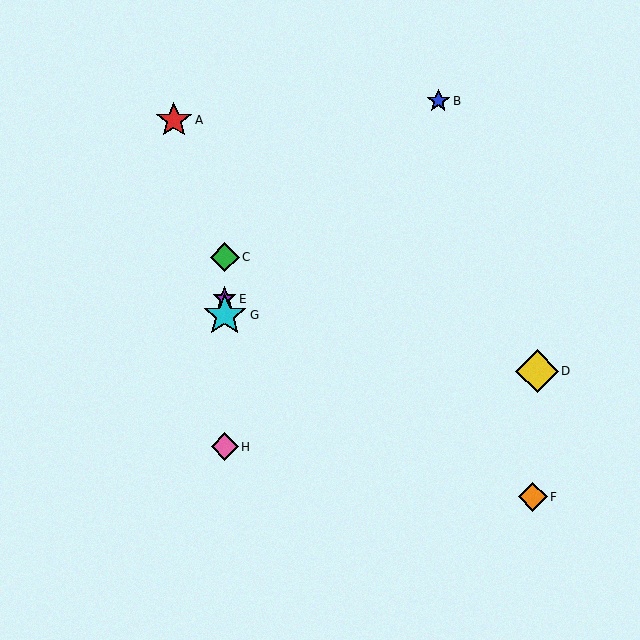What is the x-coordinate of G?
Object G is at x≈225.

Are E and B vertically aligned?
No, E is at x≈225 and B is at x≈438.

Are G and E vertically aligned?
Yes, both are at x≈225.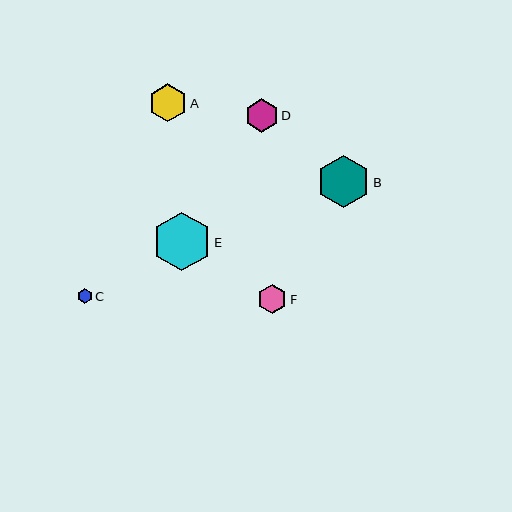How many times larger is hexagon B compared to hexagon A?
Hexagon B is approximately 1.4 times the size of hexagon A.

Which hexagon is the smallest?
Hexagon C is the smallest with a size of approximately 15 pixels.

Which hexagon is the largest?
Hexagon E is the largest with a size of approximately 59 pixels.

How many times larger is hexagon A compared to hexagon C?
Hexagon A is approximately 2.5 times the size of hexagon C.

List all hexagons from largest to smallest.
From largest to smallest: E, B, A, D, F, C.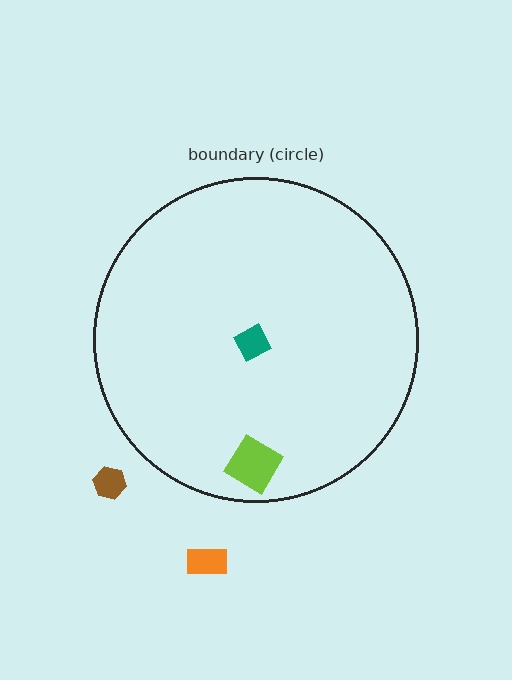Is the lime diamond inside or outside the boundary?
Inside.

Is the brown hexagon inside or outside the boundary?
Outside.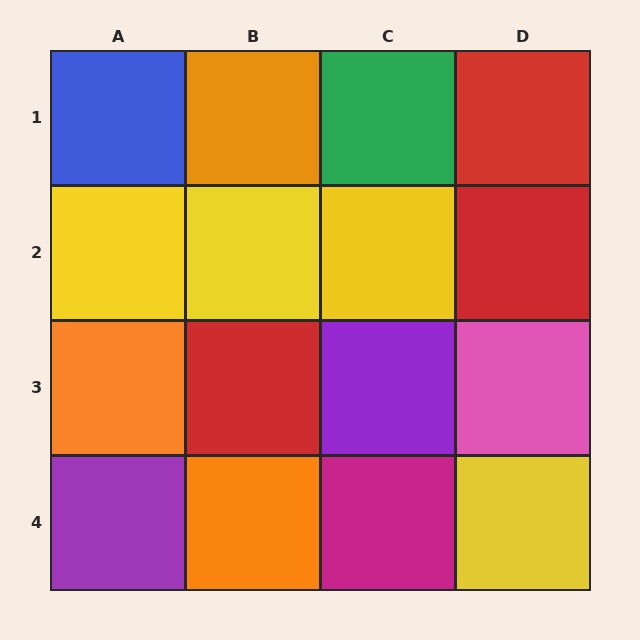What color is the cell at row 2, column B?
Yellow.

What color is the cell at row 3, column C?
Purple.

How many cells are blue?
1 cell is blue.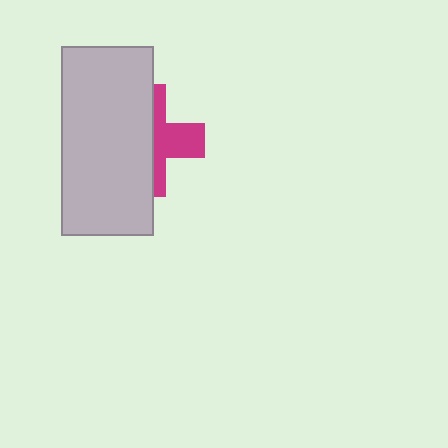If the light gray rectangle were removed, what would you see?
You would see the complete magenta cross.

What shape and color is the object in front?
The object in front is a light gray rectangle.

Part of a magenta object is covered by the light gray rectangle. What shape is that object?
It is a cross.